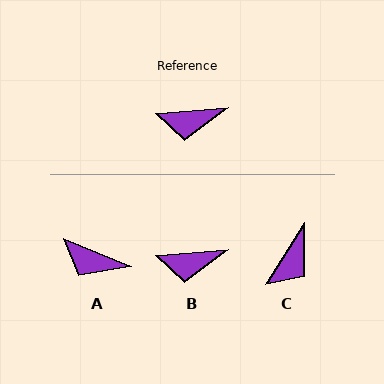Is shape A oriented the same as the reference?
No, it is off by about 26 degrees.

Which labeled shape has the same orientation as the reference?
B.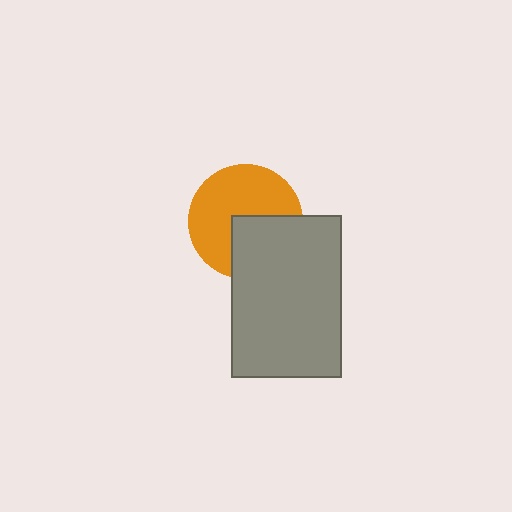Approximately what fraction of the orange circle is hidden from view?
Roughly 37% of the orange circle is hidden behind the gray rectangle.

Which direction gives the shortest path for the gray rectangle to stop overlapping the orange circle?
Moving toward the lower-right gives the shortest separation.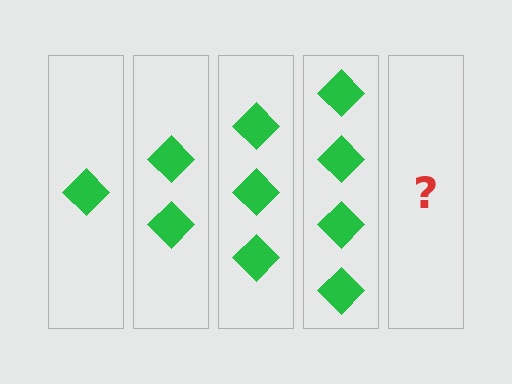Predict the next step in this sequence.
The next step is 5 diamonds.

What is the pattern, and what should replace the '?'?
The pattern is that each step adds one more diamond. The '?' should be 5 diamonds.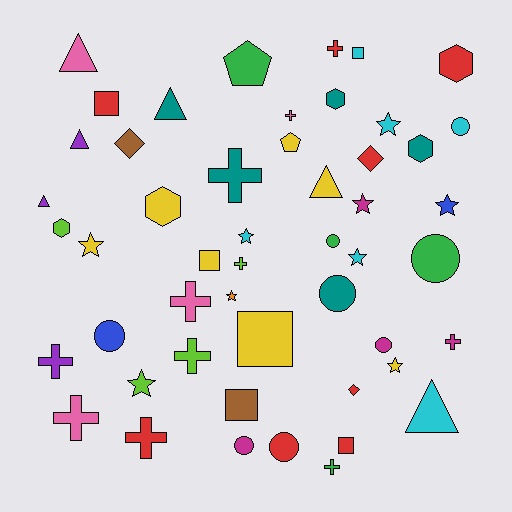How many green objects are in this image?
There are 4 green objects.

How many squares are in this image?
There are 6 squares.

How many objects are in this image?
There are 50 objects.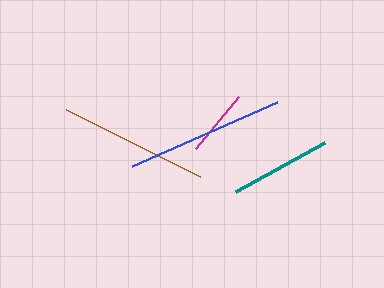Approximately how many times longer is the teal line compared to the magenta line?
The teal line is approximately 1.5 times the length of the magenta line.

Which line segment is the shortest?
The magenta line is the shortest at approximately 67 pixels.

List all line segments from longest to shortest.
From longest to shortest: blue, brown, teal, magenta.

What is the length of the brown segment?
The brown segment is approximately 150 pixels long.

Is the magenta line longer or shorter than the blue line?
The blue line is longer than the magenta line.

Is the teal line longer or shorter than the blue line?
The blue line is longer than the teal line.